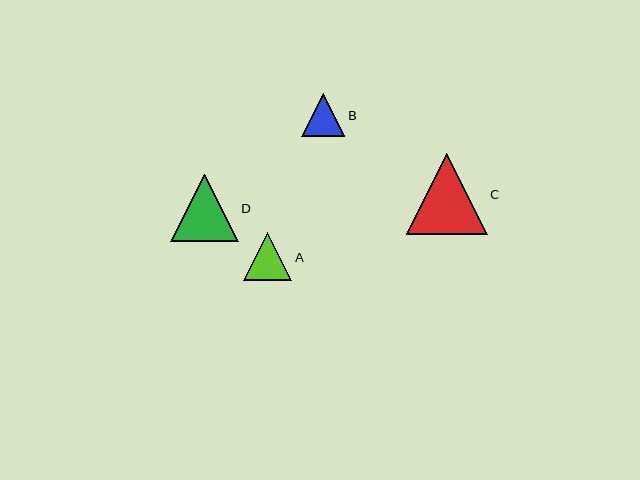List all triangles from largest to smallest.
From largest to smallest: C, D, A, B.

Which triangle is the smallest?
Triangle B is the smallest with a size of approximately 43 pixels.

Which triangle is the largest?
Triangle C is the largest with a size of approximately 81 pixels.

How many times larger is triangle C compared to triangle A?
Triangle C is approximately 1.7 times the size of triangle A.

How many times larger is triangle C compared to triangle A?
Triangle C is approximately 1.7 times the size of triangle A.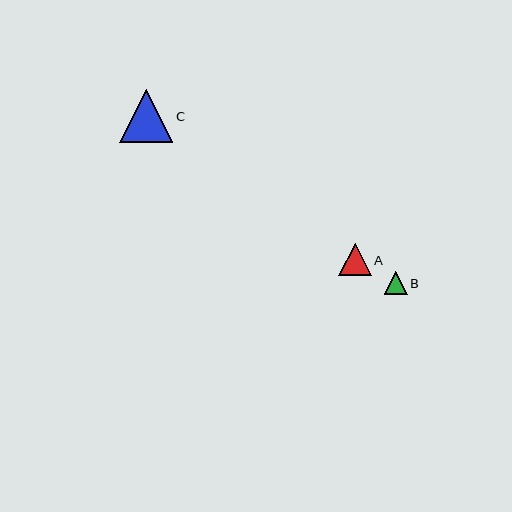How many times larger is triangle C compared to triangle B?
Triangle C is approximately 2.3 times the size of triangle B.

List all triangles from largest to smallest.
From largest to smallest: C, A, B.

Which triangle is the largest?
Triangle C is the largest with a size of approximately 53 pixels.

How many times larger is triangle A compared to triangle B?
Triangle A is approximately 1.4 times the size of triangle B.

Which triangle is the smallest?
Triangle B is the smallest with a size of approximately 23 pixels.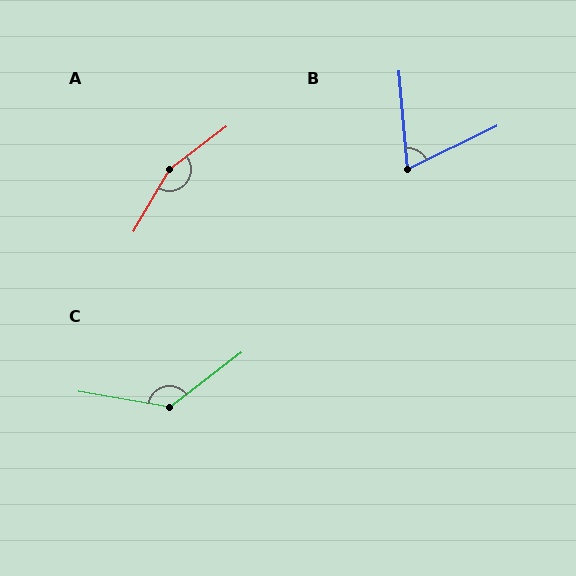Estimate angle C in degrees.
Approximately 133 degrees.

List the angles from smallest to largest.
B (69°), C (133°), A (157°).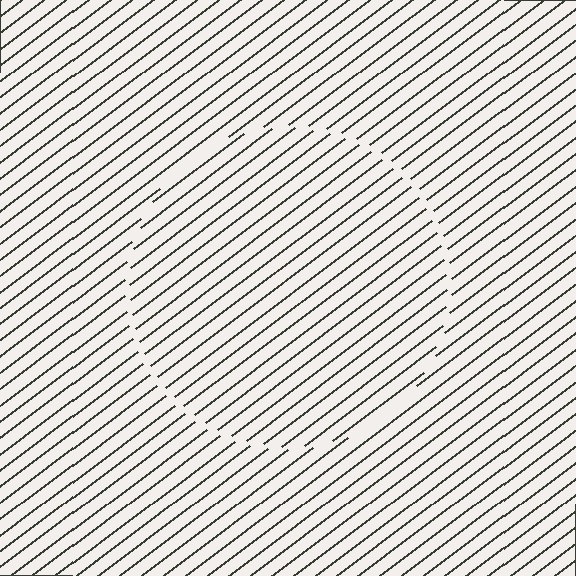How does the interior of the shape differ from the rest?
The interior of the shape contains the same grating, shifted by half a period — the contour is defined by the phase discontinuity where line-ends from the inner and outer gratings abut.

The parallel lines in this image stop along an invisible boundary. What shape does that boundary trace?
An illusory circle. The interior of the shape contains the same grating, shifted by half a period — the contour is defined by the phase discontinuity where line-ends from the inner and outer gratings abut.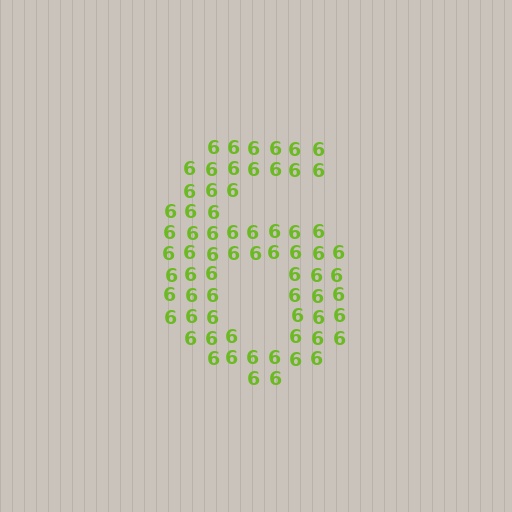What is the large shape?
The large shape is the digit 6.